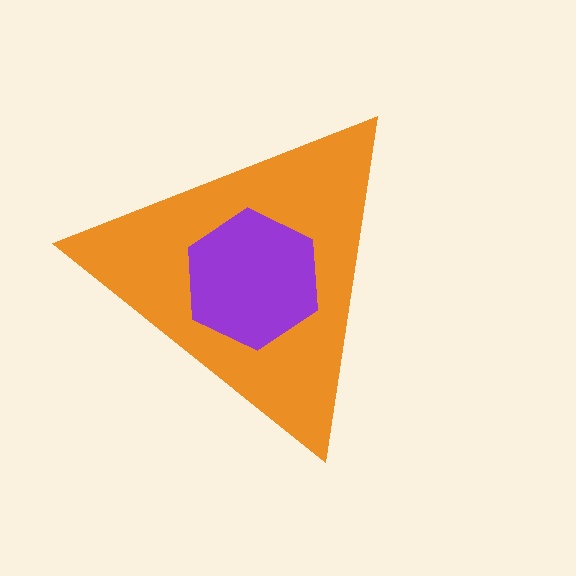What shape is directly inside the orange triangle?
The purple hexagon.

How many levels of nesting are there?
2.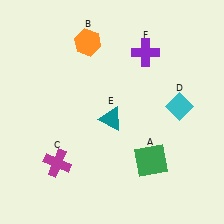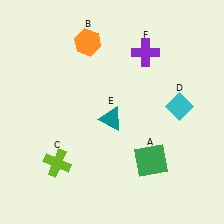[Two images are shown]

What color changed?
The cross (C) changed from magenta in Image 1 to lime in Image 2.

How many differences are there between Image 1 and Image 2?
There is 1 difference between the two images.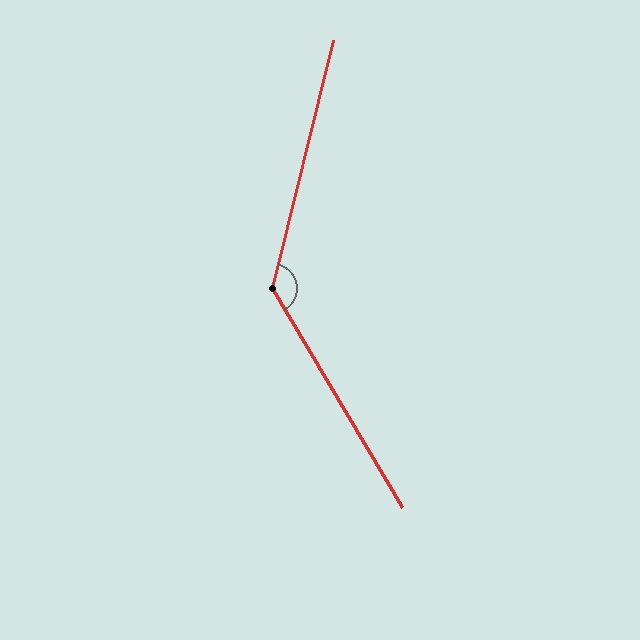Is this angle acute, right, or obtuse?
It is obtuse.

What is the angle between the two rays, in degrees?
Approximately 135 degrees.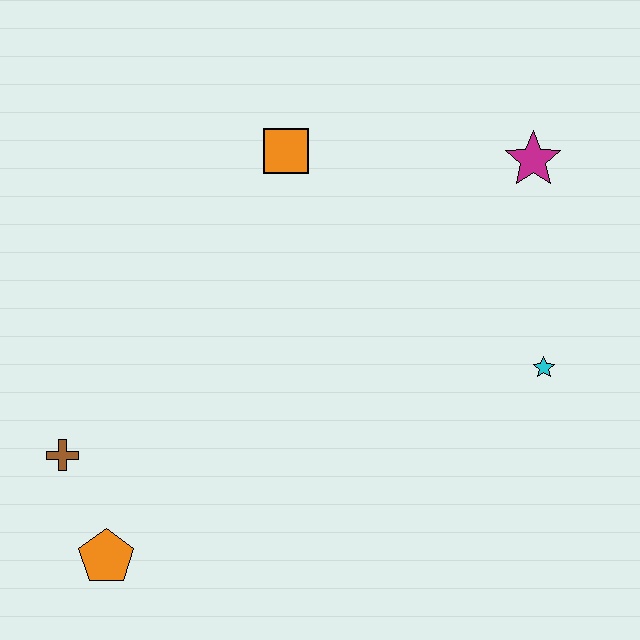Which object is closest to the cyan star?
The magenta star is closest to the cyan star.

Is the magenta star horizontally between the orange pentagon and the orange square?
No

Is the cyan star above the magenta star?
No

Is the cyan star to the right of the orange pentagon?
Yes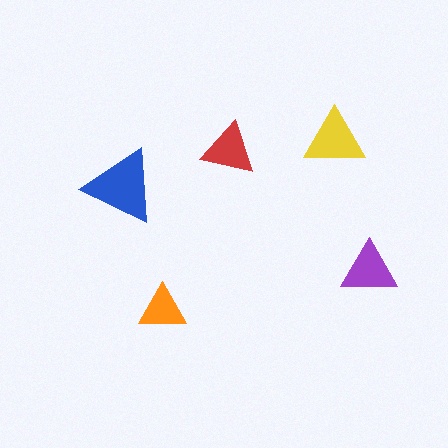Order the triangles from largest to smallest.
the blue one, the yellow one, the purple one, the red one, the orange one.